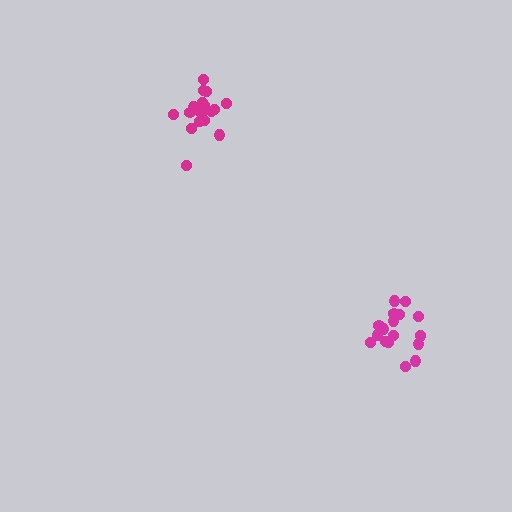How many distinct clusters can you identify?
There are 2 distinct clusters.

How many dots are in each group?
Group 1: 17 dots, Group 2: 18 dots (35 total).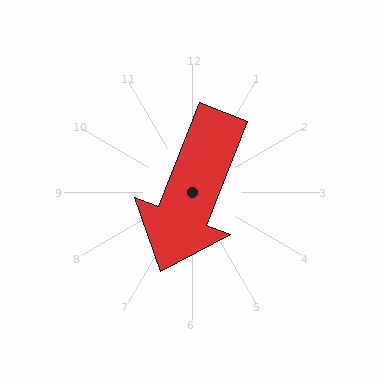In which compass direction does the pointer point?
South.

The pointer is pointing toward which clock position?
Roughly 7 o'clock.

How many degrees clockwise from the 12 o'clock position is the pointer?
Approximately 201 degrees.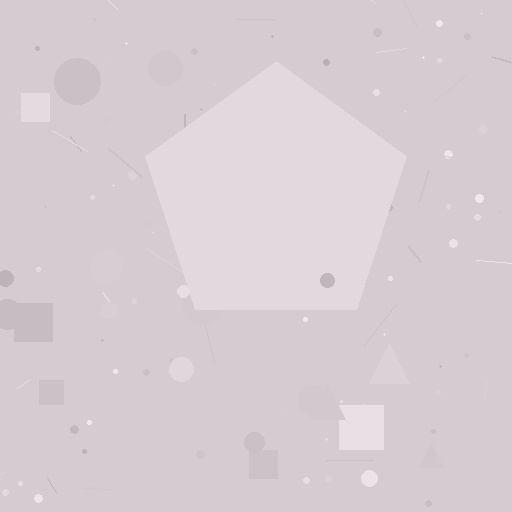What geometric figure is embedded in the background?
A pentagon is embedded in the background.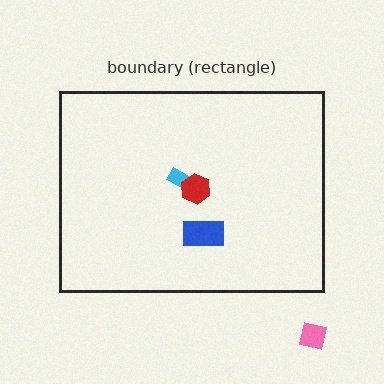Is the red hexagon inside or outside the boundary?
Inside.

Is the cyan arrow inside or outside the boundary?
Inside.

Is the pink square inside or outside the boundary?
Outside.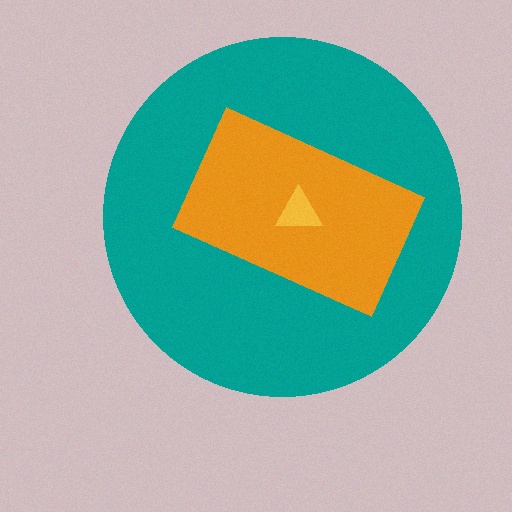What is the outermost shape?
The teal circle.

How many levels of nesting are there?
3.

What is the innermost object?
The yellow triangle.